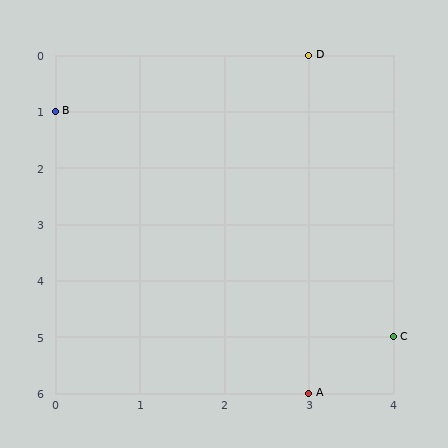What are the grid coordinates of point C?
Point C is at grid coordinates (4, 5).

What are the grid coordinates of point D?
Point D is at grid coordinates (3, 0).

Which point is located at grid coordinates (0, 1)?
Point B is at (0, 1).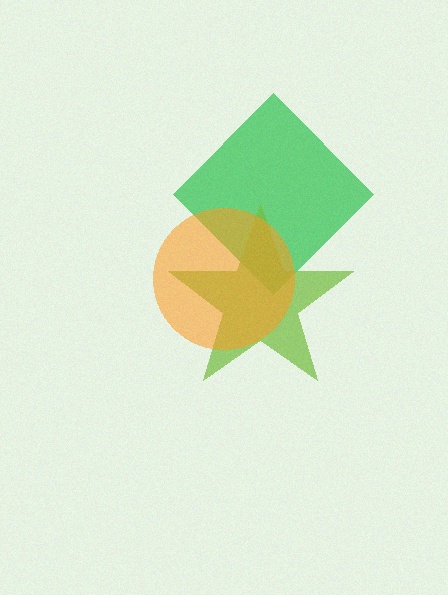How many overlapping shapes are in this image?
There are 3 overlapping shapes in the image.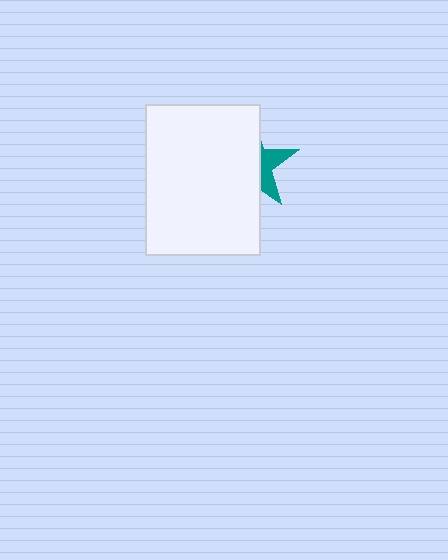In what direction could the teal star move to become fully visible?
The teal star could move right. That would shift it out from behind the white rectangle entirely.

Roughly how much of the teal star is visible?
A small part of it is visible (roughly 31%).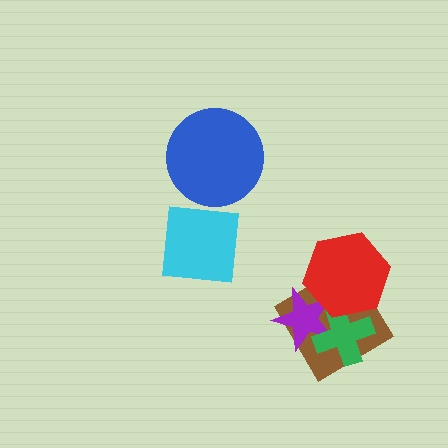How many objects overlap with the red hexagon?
3 objects overlap with the red hexagon.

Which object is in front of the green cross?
The red hexagon is in front of the green cross.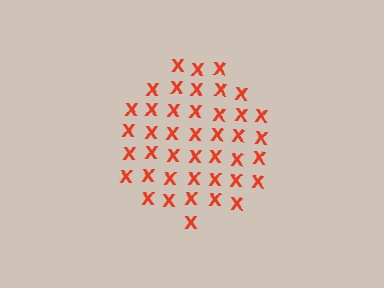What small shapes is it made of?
It is made of small letter X's.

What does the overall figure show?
The overall figure shows a circle.